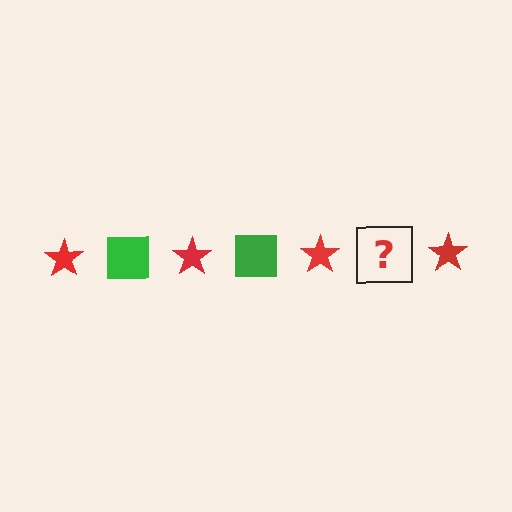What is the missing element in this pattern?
The missing element is a green square.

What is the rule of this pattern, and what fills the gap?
The rule is that the pattern alternates between red star and green square. The gap should be filled with a green square.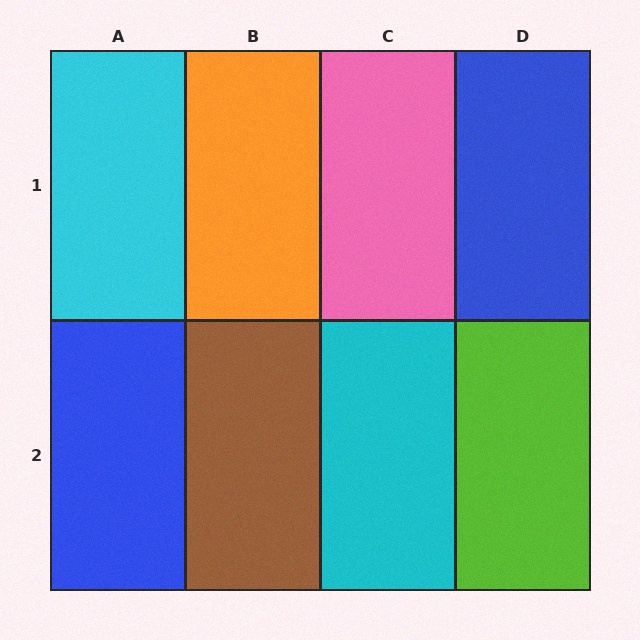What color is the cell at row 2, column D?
Lime.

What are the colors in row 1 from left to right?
Cyan, orange, pink, blue.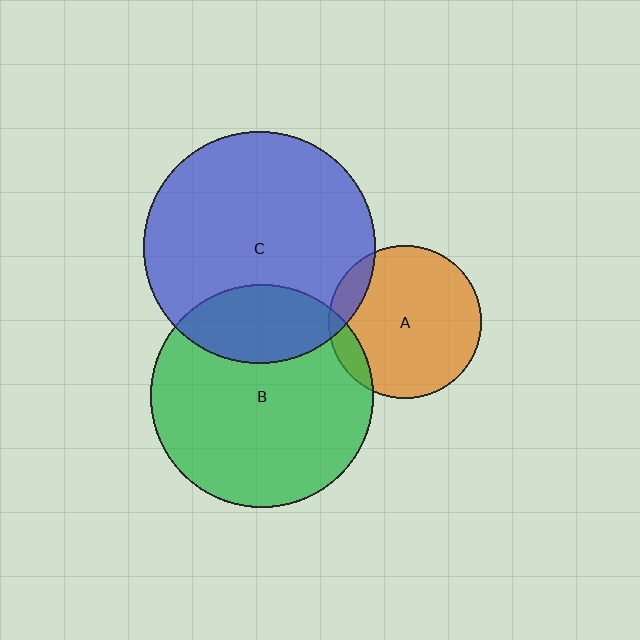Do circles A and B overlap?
Yes.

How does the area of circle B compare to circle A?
Approximately 2.1 times.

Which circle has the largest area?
Circle C (blue).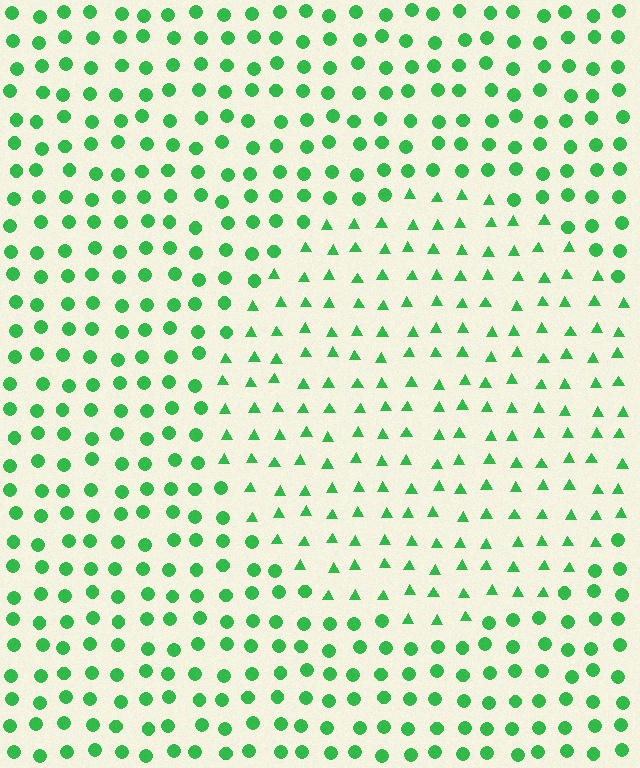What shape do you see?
I see a circle.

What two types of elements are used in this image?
The image uses triangles inside the circle region and circles outside it.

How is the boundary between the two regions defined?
The boundary is defined by a change in element shape: triangles inside vs. circles outside. All elements share the same color and spacing.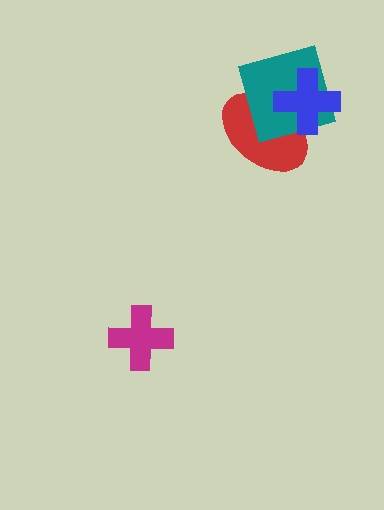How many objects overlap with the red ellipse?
2 objects overlap with the red ellipse.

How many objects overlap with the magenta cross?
0 objects overlap with the magenta cross.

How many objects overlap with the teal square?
2 objects overlap with the teal square.